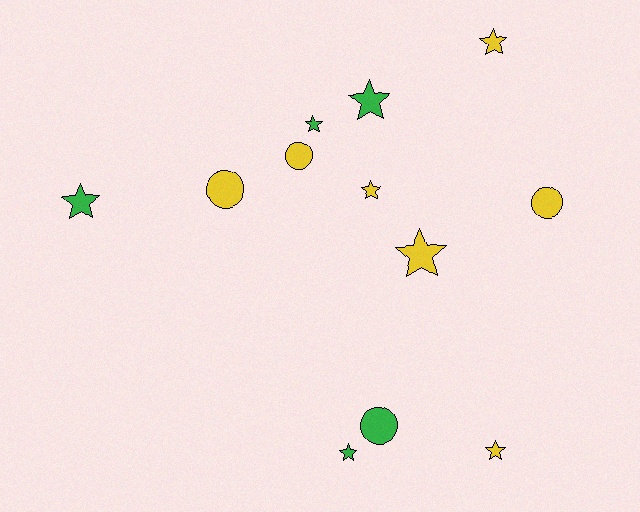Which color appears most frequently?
Yellow, with 7 objects.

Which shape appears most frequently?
Star, with 8 objects.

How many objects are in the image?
There are 12 objects.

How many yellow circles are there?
There are 3 yellow circles.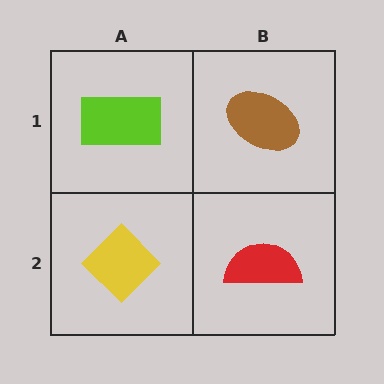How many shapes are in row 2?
2 shapes.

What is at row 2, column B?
A red semicircle.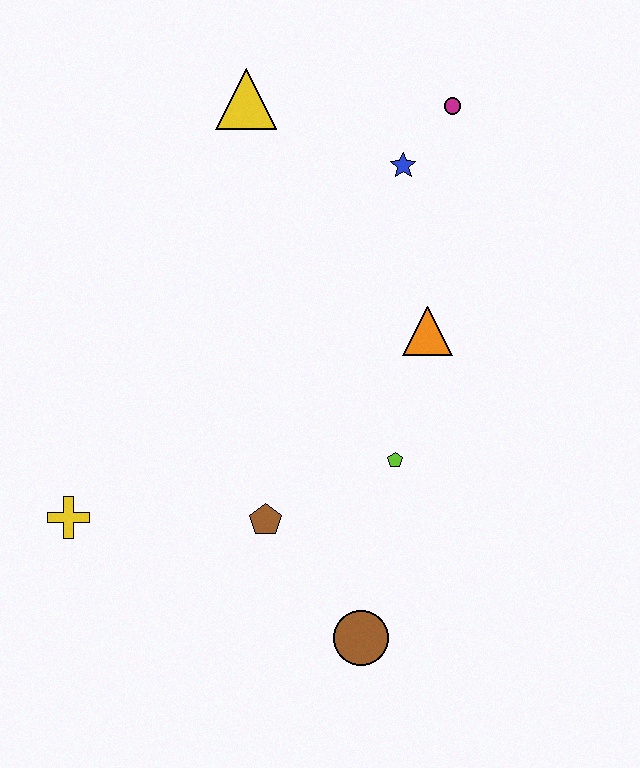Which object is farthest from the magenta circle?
The yellow cross is farthest from the magenta circle.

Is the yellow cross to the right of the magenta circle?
No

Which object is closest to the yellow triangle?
The blue star is closest to the yellow triangle.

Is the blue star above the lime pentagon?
Yes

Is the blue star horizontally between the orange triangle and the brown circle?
Yes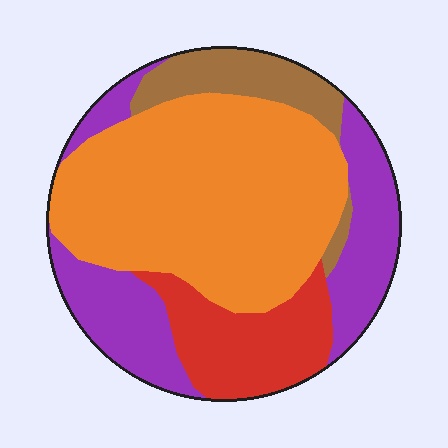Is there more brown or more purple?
Purple.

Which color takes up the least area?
Brown, at roughly 10%.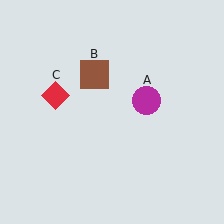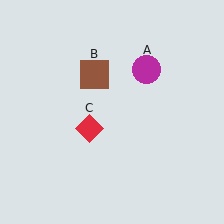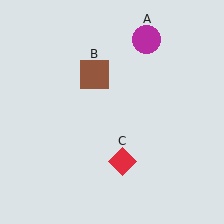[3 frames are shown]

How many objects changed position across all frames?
2 objects changed position: magenta circle (object A), red diamond (object C).